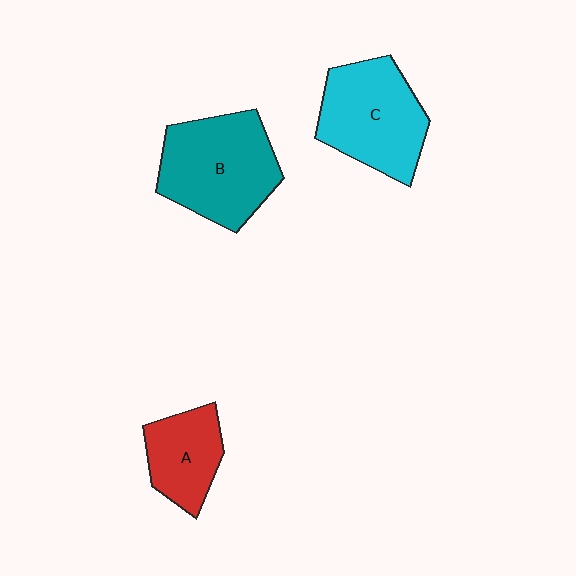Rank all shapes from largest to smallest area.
From largest to smallest: B (teal), C (cyan), A (red).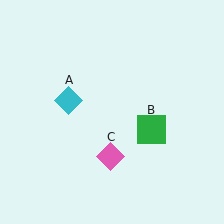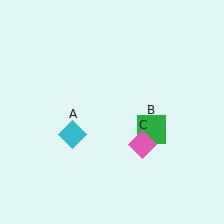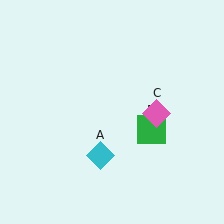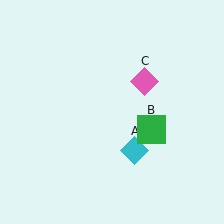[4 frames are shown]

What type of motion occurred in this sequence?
The cyan diamond (object A), pink diamond (object C) rotated counterclockwise around the center of the scene.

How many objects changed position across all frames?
2 objects changed position: cyan diamond (object A), pink diamond (object C).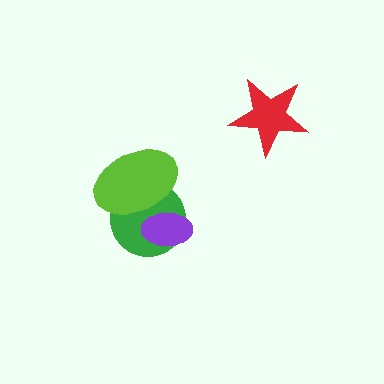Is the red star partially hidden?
No, no other shape covers it.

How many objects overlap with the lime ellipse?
2 objects overlap with the lime ellipse.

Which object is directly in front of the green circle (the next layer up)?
The purple ellipse is directly in front of the green circle.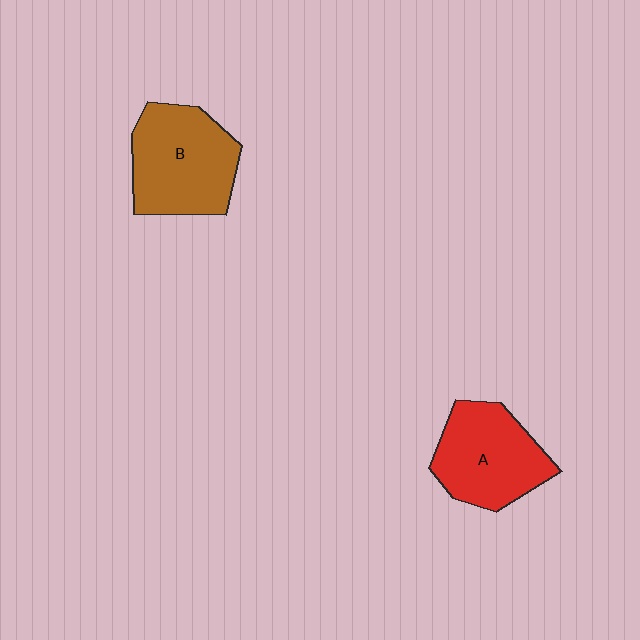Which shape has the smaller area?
Shape A (red).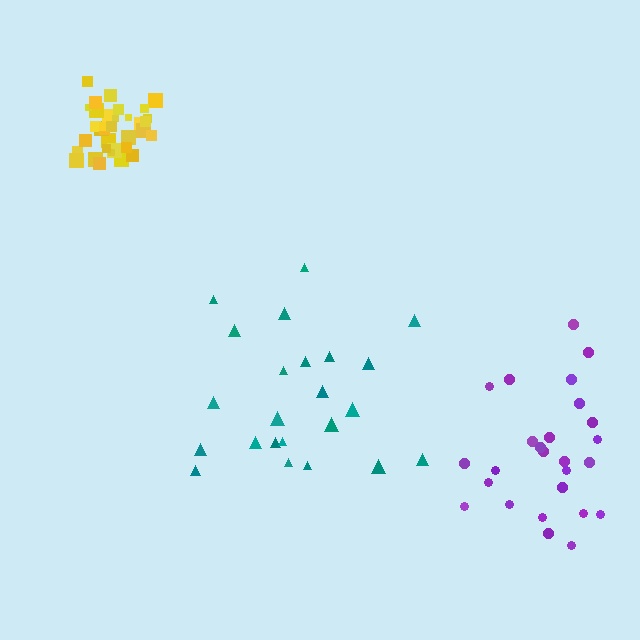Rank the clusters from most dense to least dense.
yellow, purple, teal.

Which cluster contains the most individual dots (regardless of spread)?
Yellow (35).